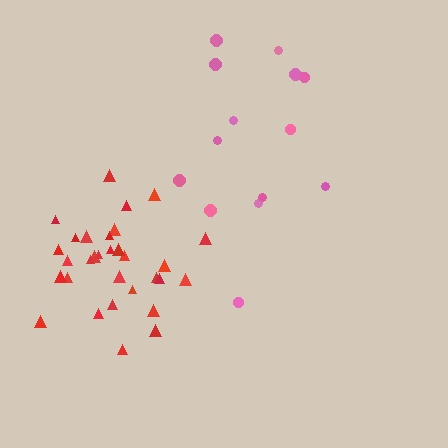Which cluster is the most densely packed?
Red.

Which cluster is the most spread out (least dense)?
Pink.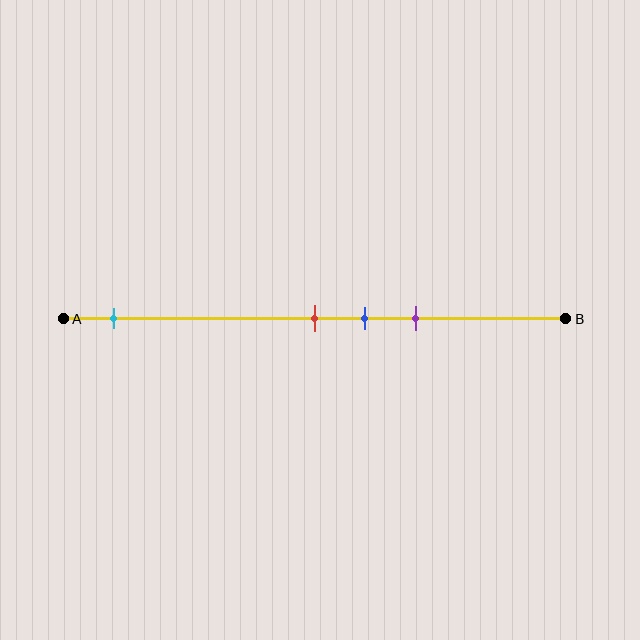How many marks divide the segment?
There are 4 marks dividing the segment.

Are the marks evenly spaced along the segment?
No, the marks are not evenly spaced.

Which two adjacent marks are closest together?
The red and blue marks are the closest adjacent pair.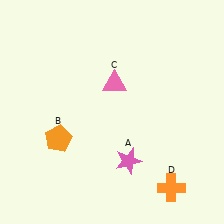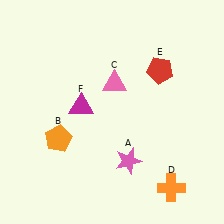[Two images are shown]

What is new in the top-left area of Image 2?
A magenta triangle (F) was added in the top-left area of Image 2.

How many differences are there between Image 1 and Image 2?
There are 2 differences between the two images.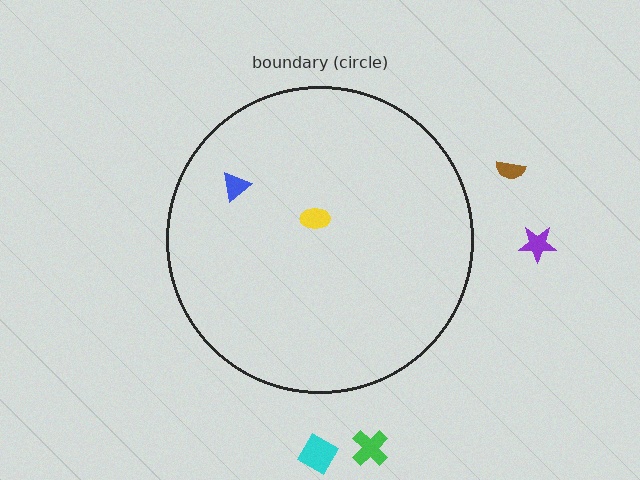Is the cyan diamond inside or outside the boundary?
Outside.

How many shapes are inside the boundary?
2 inside, 4 outside.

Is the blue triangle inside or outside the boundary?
Inside.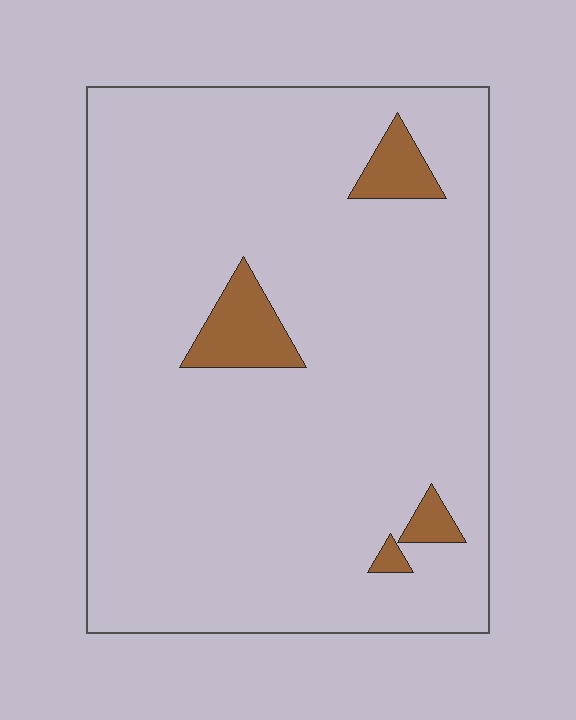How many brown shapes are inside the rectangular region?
4.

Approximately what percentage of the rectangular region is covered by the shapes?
Approximately 5%.